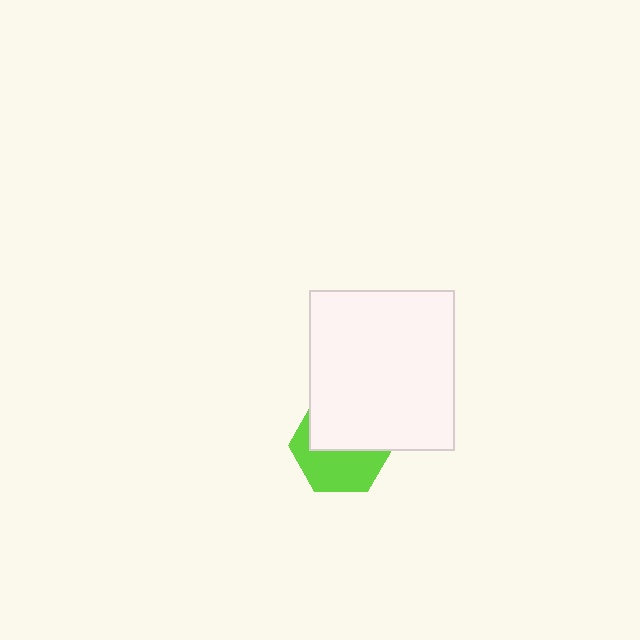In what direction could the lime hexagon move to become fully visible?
The lime hexagon could move down. That would shift it out from behind the white rectangle entirely.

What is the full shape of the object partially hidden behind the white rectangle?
The partially hidden object is a lime hexagon.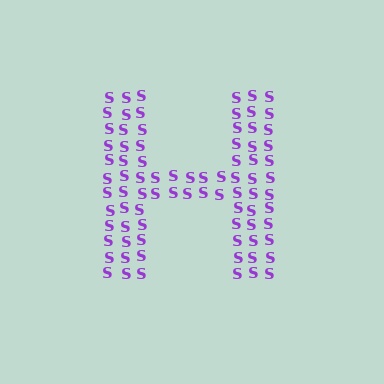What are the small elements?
The small elements are letter S's.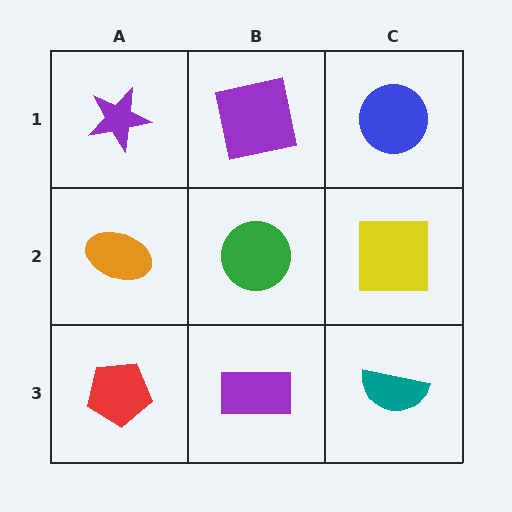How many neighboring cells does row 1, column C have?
2.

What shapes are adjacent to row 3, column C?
A yellow square (row 2, column C), a purple rectangle (row 3, column B).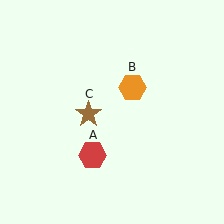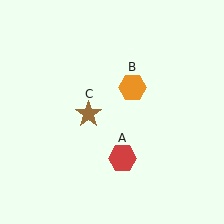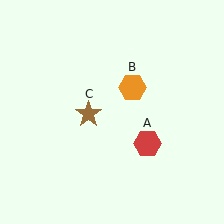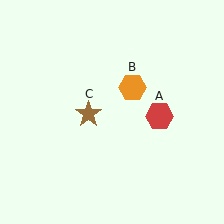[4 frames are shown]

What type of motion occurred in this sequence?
The red hexagon (object A) rotated counterclockwise around the center of the scene.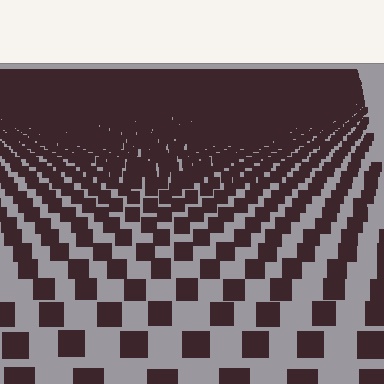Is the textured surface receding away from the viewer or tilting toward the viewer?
The surface is receding away from the viewer. Texture elements get smaller and denser toward the top.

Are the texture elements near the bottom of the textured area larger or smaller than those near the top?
Larger. Near the bottom, elements are closer to the viewer and appear at a bigger on-screen size.